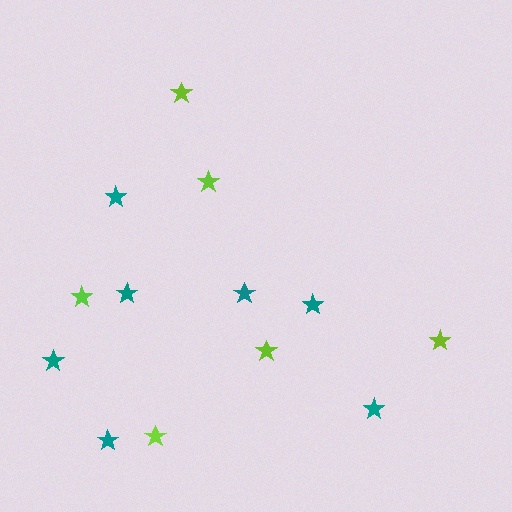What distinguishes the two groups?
There are 2 groups: one group of teal stars (7) and one group of lime stars (6).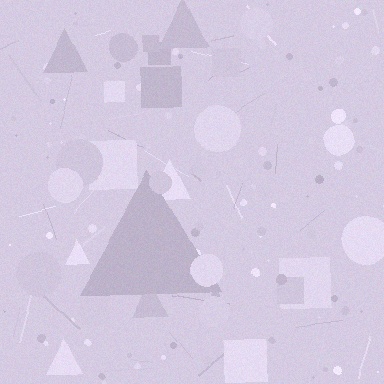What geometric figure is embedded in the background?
A triangle is embedded in the background.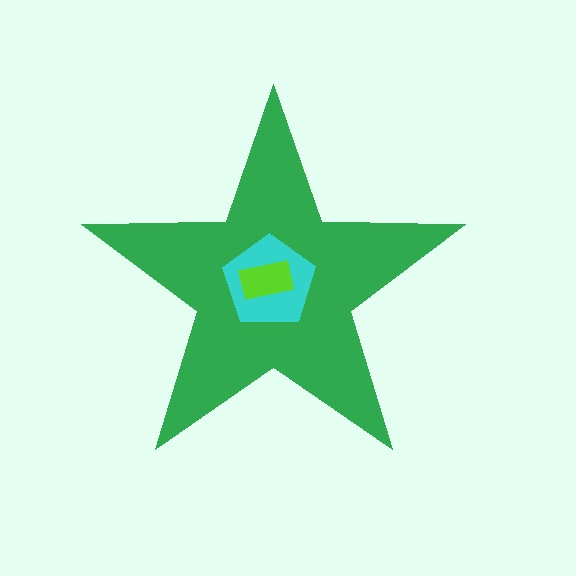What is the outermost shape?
The green star.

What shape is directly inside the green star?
The cyan pentagon.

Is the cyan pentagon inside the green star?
Yes.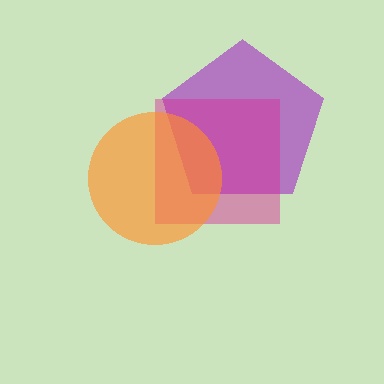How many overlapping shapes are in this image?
There are 3 overlapping shapes in the image.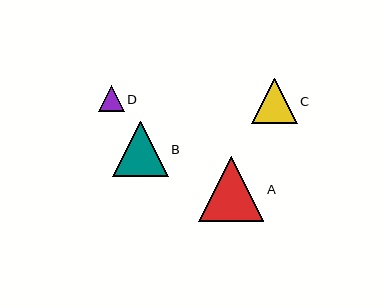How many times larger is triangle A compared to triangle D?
Triangle A is approximately 2.5 times the size of triangle D.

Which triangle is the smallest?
Triangle D is the smallest with a size of approximately 26 pixels.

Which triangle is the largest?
Triangle A is the largest with a size of approximately 65 pixels.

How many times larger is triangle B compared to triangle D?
Triangle B is approximately 2.1 times the size of triangle D.